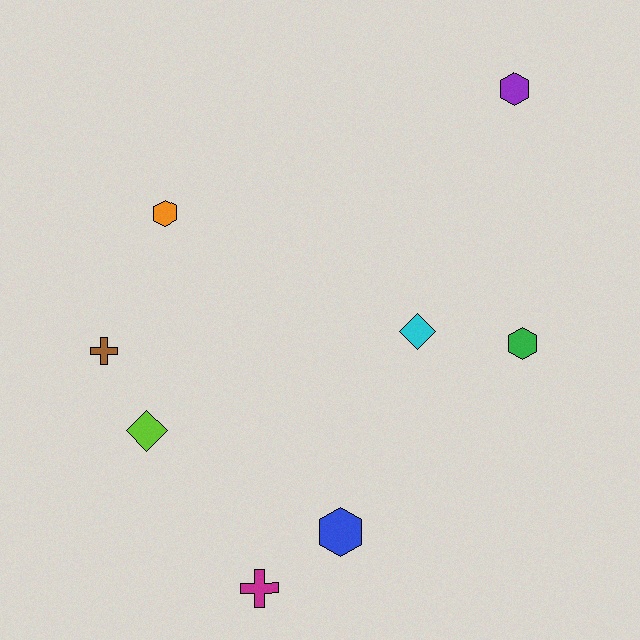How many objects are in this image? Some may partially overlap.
There are 8 objects.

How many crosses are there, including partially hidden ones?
There are 2 crosses.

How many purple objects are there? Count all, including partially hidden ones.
There is 1 purple object.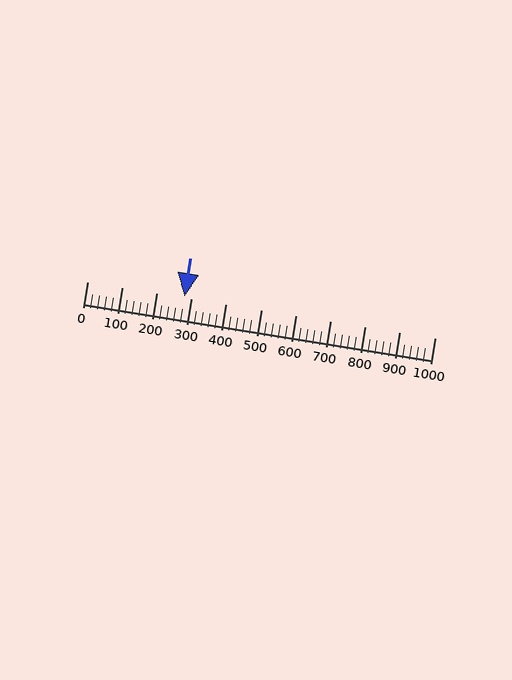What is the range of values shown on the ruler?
The ruler shows values from 0 to 1000.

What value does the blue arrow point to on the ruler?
The blue arrow points to approximately 280.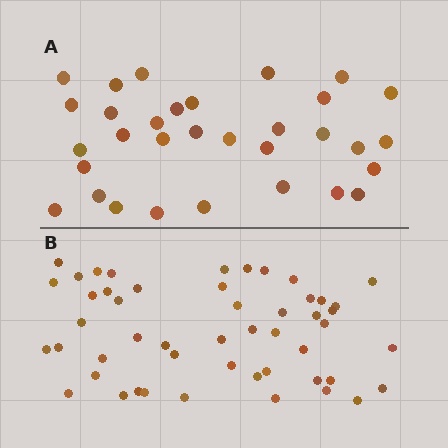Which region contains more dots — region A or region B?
Region B (the bottom region) has more dots.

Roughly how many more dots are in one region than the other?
Region B has approximately 20 more dots than region A.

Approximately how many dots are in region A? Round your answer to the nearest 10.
About 30 dots. (The exact count is 32, which rounds to 30.)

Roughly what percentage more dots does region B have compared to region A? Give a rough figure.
About 55% more.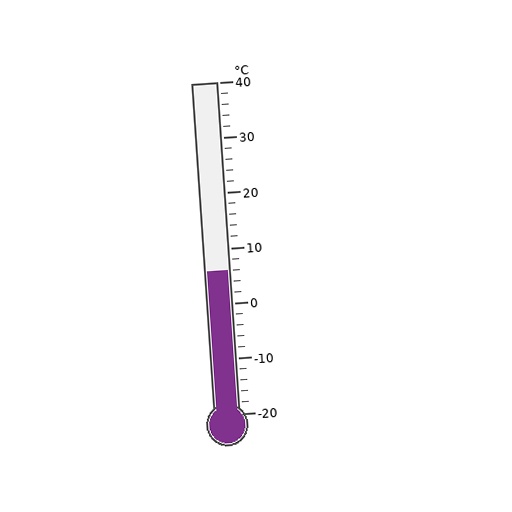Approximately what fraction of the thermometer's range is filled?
The thermometer is filled to approximately 45% of its range.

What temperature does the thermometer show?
The thermometer shows approximately 6°C.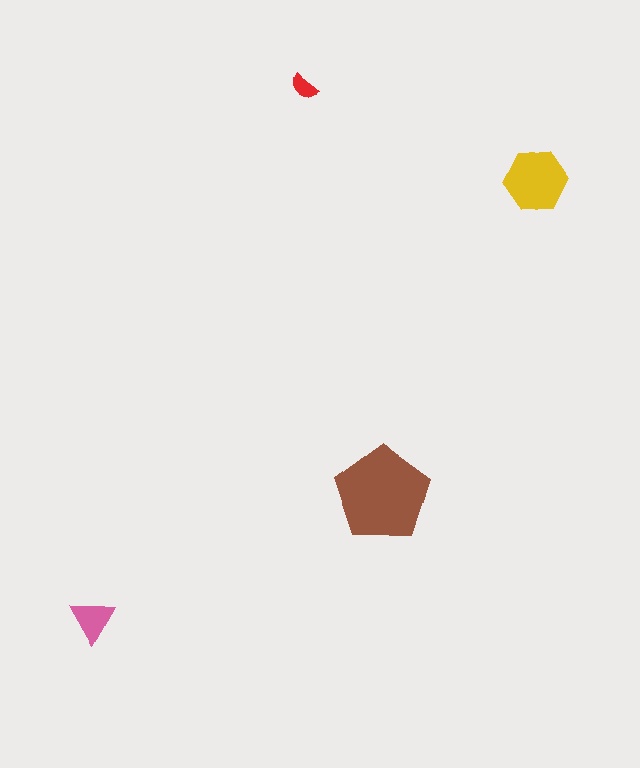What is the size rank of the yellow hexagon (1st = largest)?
2nd.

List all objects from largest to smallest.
The brown pentagon, the yellow hexagon, the pink triangle, the red semicircle.